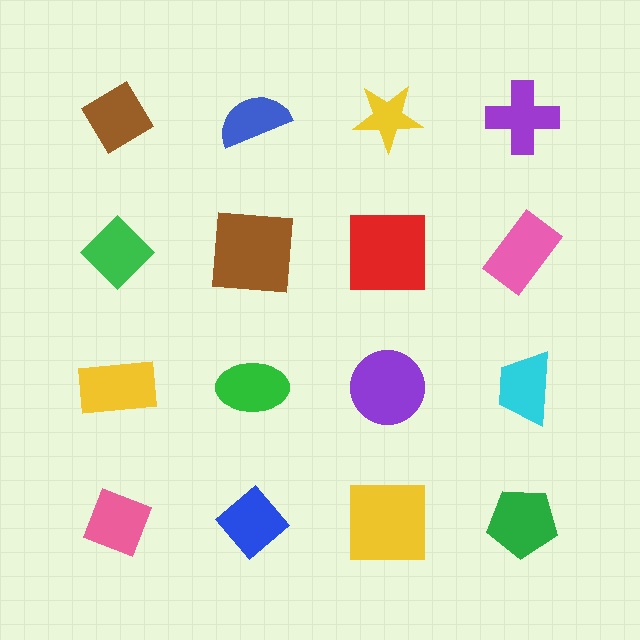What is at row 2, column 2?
A brown square.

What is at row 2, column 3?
A red square.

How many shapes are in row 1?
4 shapes.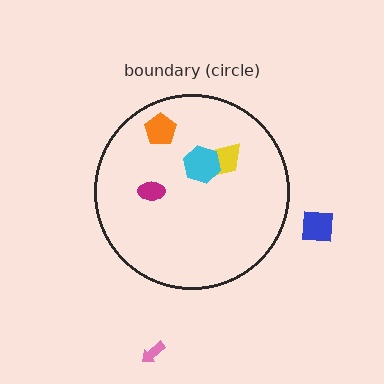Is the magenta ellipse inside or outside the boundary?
Inside.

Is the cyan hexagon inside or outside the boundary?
Inside.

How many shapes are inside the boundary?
4 inside, 2 outside.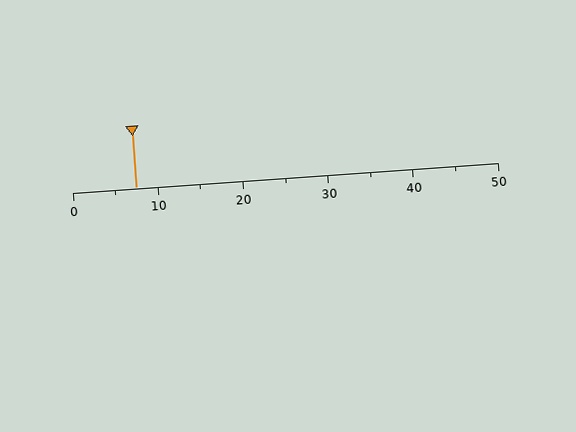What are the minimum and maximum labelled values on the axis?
The axis runs from 0 to 50.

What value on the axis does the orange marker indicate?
The marker indicates approximately 7.5.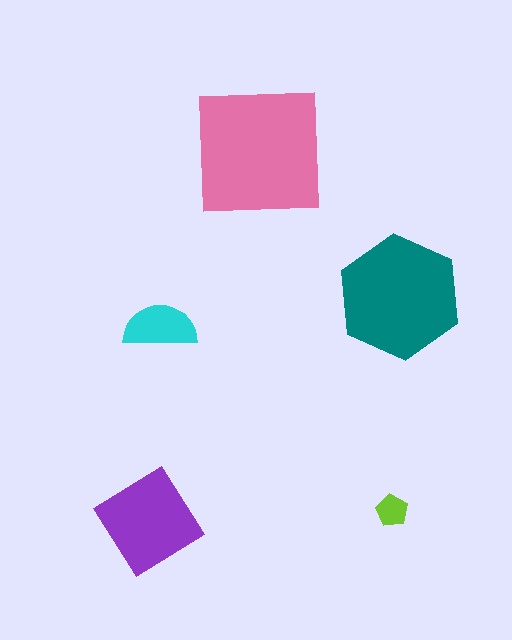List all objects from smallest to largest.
The lime pentagon, the cyan semicircle, the purple diamond, the teal hexagon, the pink square.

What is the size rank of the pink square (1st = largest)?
1st.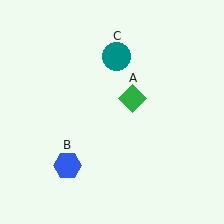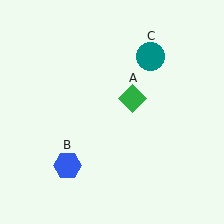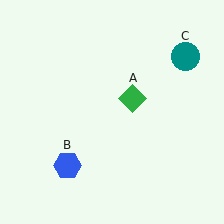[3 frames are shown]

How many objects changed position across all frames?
1 object changed position: teal circle (object C).